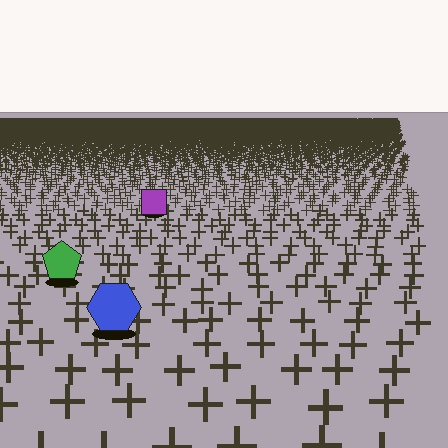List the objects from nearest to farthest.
From nearest to farthest: the blue hexagon, the green pentagon, the purple square.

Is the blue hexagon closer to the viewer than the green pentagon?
Yes. The blue hexagon is closer — you can tell from the texture gradient: the ground texture is coarser near it.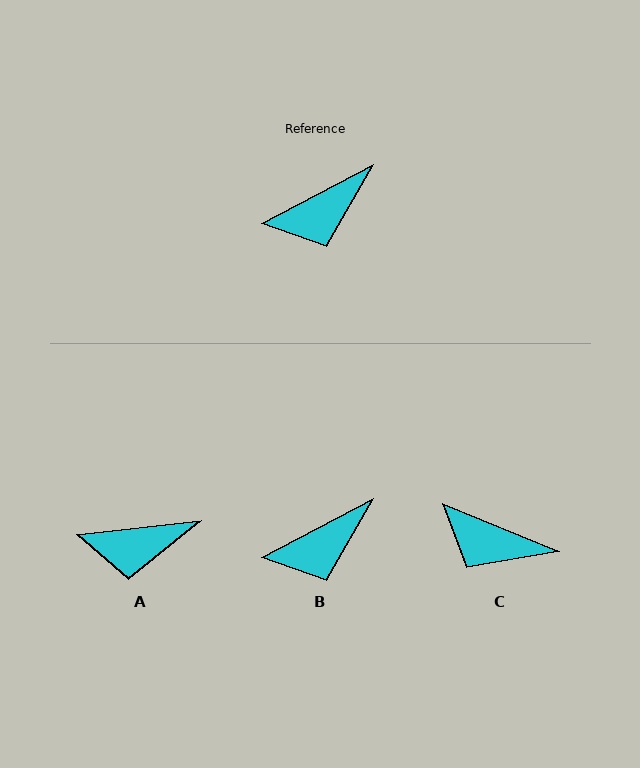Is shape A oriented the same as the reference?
No, it is off by about 21 degrees.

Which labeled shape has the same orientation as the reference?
B.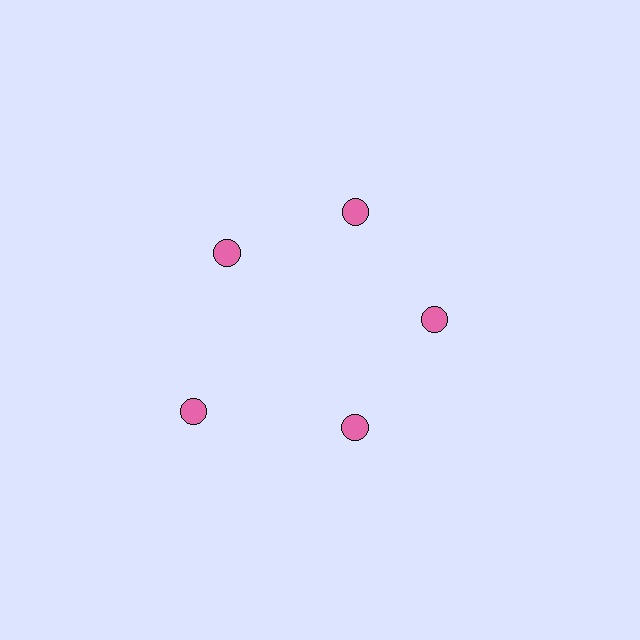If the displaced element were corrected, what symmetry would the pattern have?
It would have 5-fold rotational symmetry — the pattern would map onto itself every 72 degrees.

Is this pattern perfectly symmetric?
No. The 5 pink circles are arranged in a ring, but one element near the 8 o'clock position is pushed outward from the center, breaking the 5-fold rotational symmetry.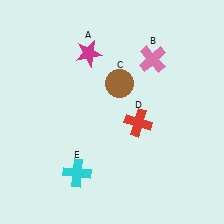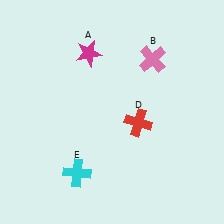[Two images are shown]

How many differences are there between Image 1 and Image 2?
There is 1 difference between the two images.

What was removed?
The brown circle (C) was removed in Image 2.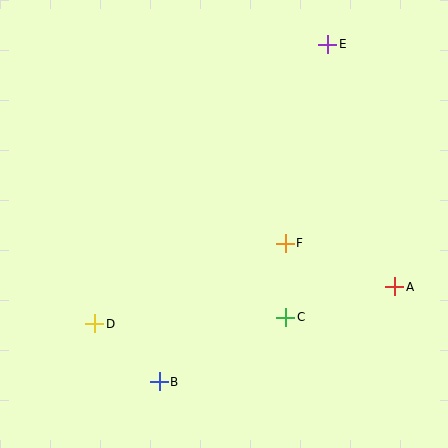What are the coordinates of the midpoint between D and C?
The midpoint between D and C is at (190, 320).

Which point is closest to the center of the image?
Point F at (285, 243) is closest to the center.